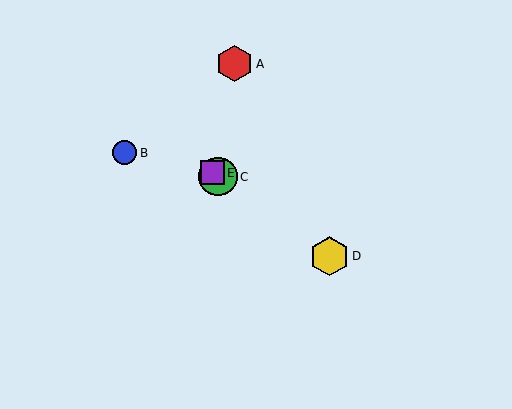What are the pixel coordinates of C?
Object C is at (218, 177).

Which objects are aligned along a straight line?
Objects C, D, E are aligned along a straight line.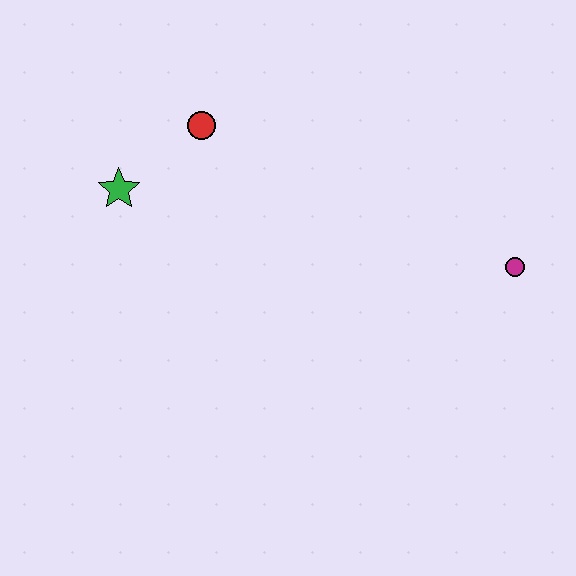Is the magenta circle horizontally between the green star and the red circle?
No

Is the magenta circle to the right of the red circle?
Yes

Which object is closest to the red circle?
The green star is closest to the red circle.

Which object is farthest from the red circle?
The magenta circle is farthest from the red circle.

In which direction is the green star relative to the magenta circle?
The green star is to the left of the magenta circle.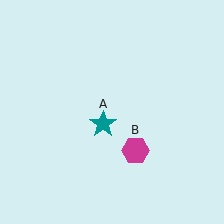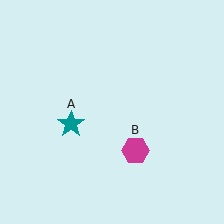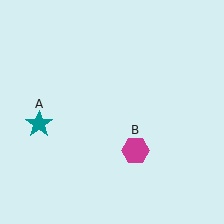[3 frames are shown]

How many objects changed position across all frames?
1 object changed position: teal star (object A).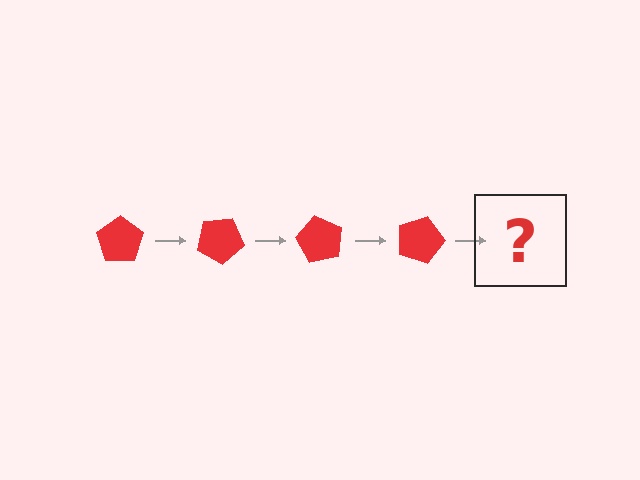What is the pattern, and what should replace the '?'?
The pattern is that the pentagon rotates 30 degrees each step. The '?' should be a red pentagon rotated 120 degrees.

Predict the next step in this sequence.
The next step is a red pentagon rotated 120 degrees.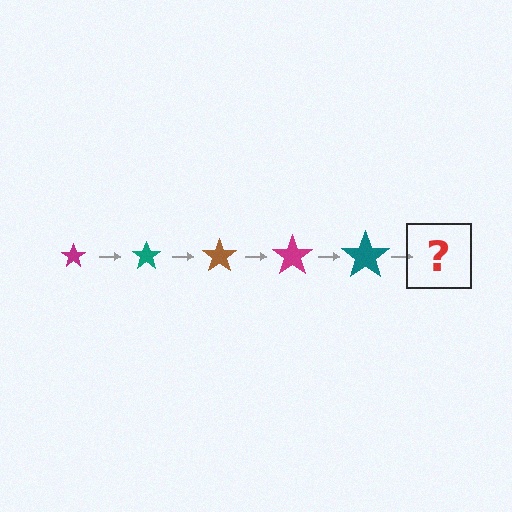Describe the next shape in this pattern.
It should be a brown star, larger than the previous one.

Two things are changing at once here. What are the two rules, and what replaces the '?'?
The two rules are that the star grows larger each step and the color cycles through magenta, teal, and brown. The '?' should be a brown star, larger than the previous one.